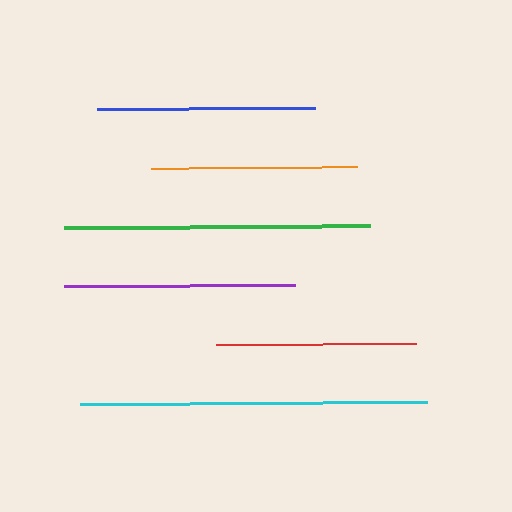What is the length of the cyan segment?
The cyan segment is approximately 347 pixels long.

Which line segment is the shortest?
The red line is the shortest at approximately 199 pixels.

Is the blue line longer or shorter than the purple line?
The purple line is longer than the blue line.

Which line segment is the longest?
The cyan line is the longest at approximately 347 pixels.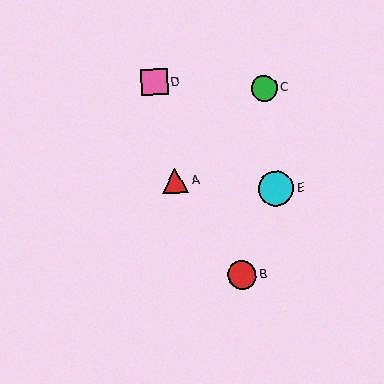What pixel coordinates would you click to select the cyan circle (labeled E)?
Click at (276, 189) to select the cyan circle E.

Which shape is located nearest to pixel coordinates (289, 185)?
The cyan circle (labeled E) at (276, 189) is nearest to that location.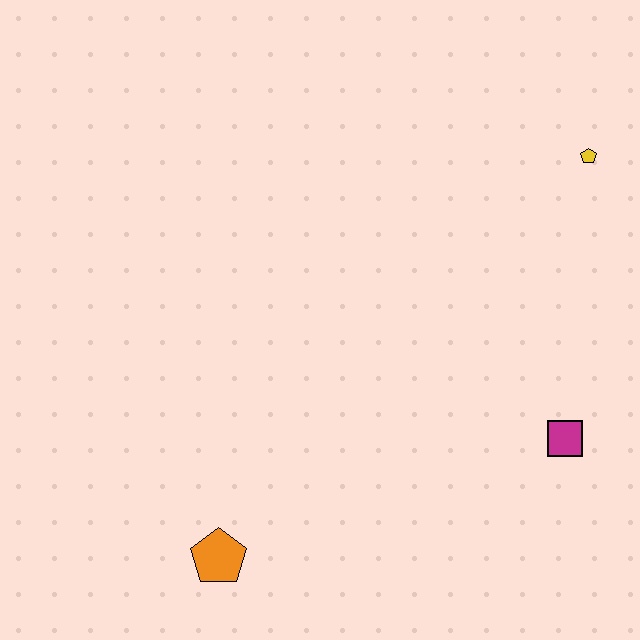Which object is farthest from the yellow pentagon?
The orange pentagon is farthest from the yellow pentagon.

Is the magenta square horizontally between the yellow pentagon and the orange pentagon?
Yes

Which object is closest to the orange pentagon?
The magenta square is closest to the orange pentagon.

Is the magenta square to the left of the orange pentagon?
No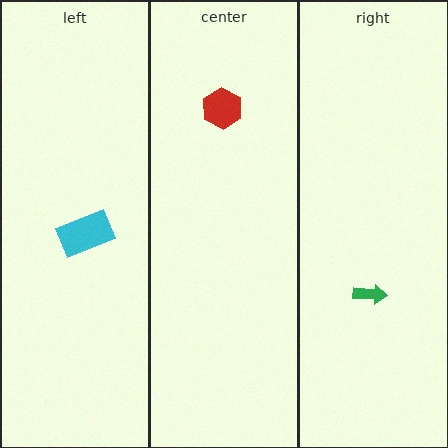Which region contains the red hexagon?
The center region.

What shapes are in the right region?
The green arrow.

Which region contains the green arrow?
The right region.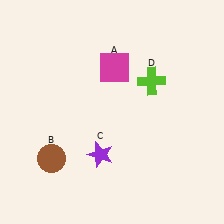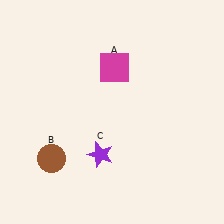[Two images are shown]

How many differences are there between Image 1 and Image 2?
There is 1 difference between the two images.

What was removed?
The lime cross (D) was removed in Image 2.